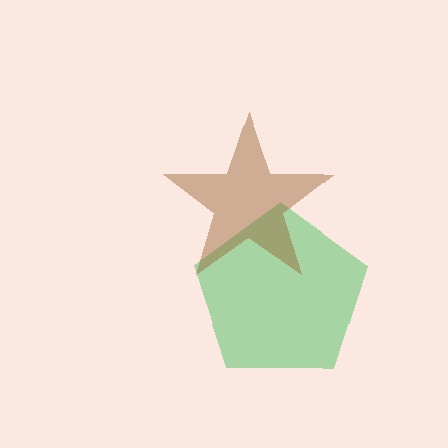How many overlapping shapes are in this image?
There are 2 overlapping shapes in the image.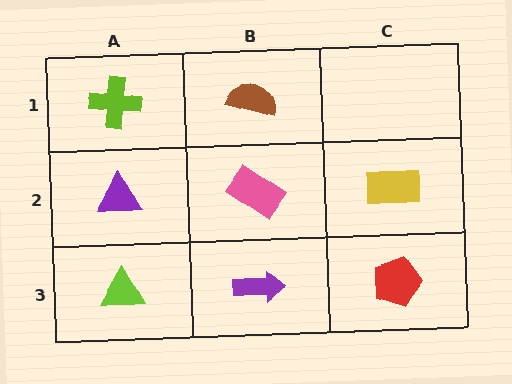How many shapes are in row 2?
3 shapes.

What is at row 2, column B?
A pink rectangle.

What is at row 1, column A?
A lime cross.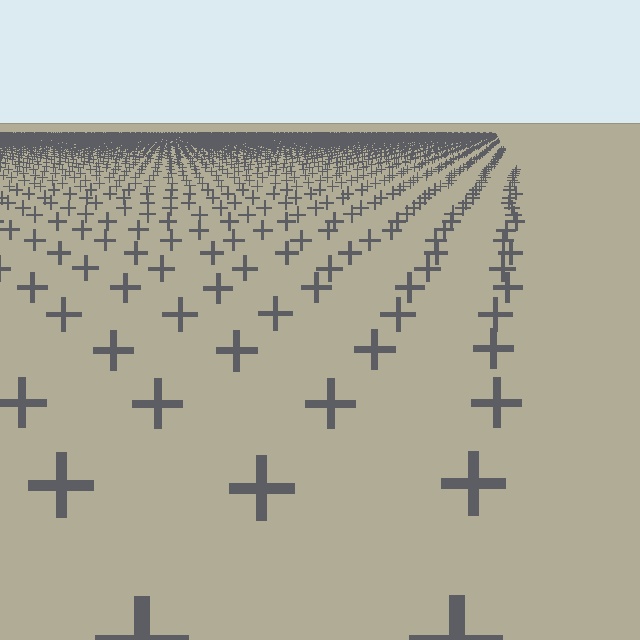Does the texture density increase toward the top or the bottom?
Density increases toward the top.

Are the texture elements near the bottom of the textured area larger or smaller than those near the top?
Larger. Near the bottom, elements are closer to the viewer and appear at a bigger on-screen size.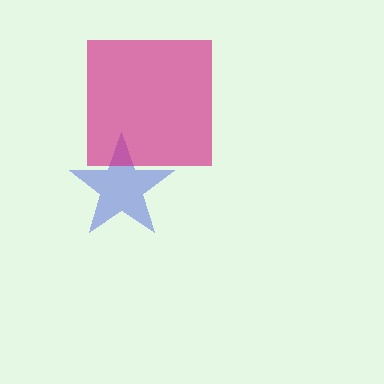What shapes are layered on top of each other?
The layered shapes are: a blue star, a magenta square.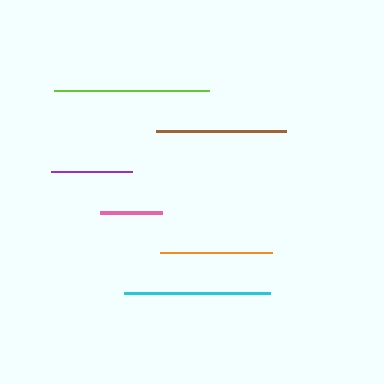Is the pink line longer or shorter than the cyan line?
The cyan line is longer than the pink line.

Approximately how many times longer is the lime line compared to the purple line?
The lime line is approximately 1.9 times the length of the purple line.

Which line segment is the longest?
The lime line is the longest at approximately 155 pixels.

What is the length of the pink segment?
The pink segment is approximately 63 pixels long.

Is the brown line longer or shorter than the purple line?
The brown line is longer than the purple line.